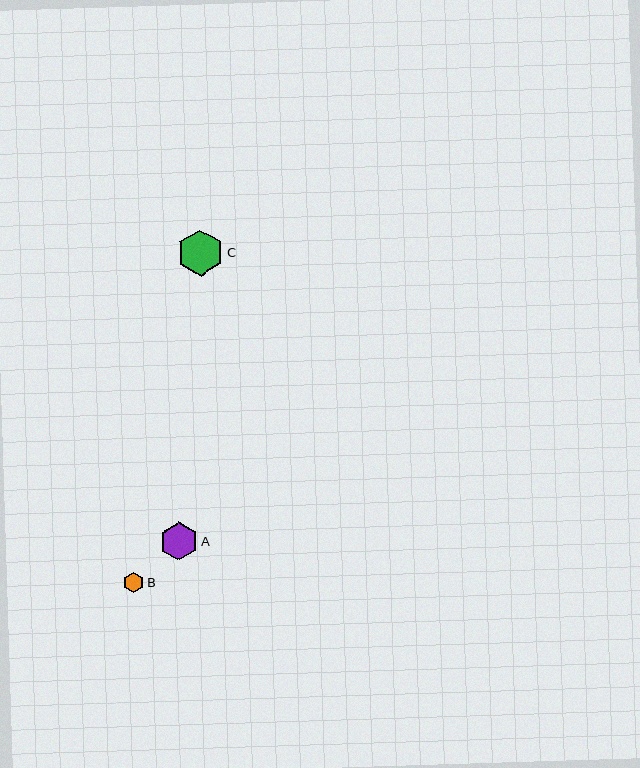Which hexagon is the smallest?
Hexagon B is the smallest with a size of approximately 21 pixels.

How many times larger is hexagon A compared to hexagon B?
Hexagon A is approximately 1.8 times the size of hexagon B.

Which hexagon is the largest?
Hexagon C is the largest with a size of approximately 47 pixels.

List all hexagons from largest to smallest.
From largest to smallest: C, A, B.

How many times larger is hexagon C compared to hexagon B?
Hexagon C is approximately 2.3 times the size of hexagon B.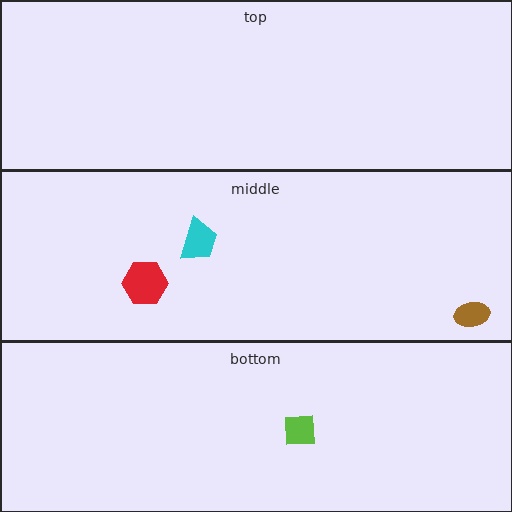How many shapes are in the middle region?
3.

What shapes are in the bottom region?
The lime square.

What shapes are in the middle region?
The brown ellipse, the red hexagon, the cyan trapezoid.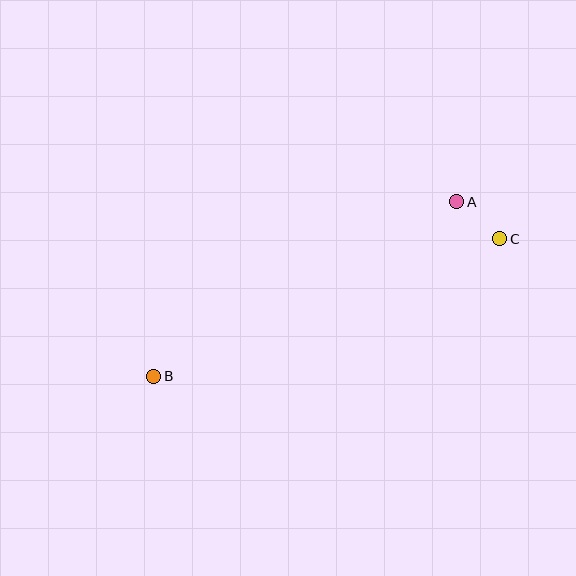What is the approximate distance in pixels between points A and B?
The distance between A and B is approximately 349 pixels.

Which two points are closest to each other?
Points A and C are closest to each other.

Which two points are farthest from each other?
Points B and C are farthest from each other.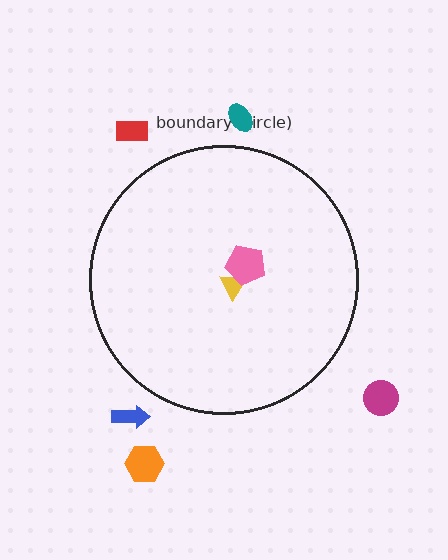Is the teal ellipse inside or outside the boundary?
Outside.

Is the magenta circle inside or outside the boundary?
Outside.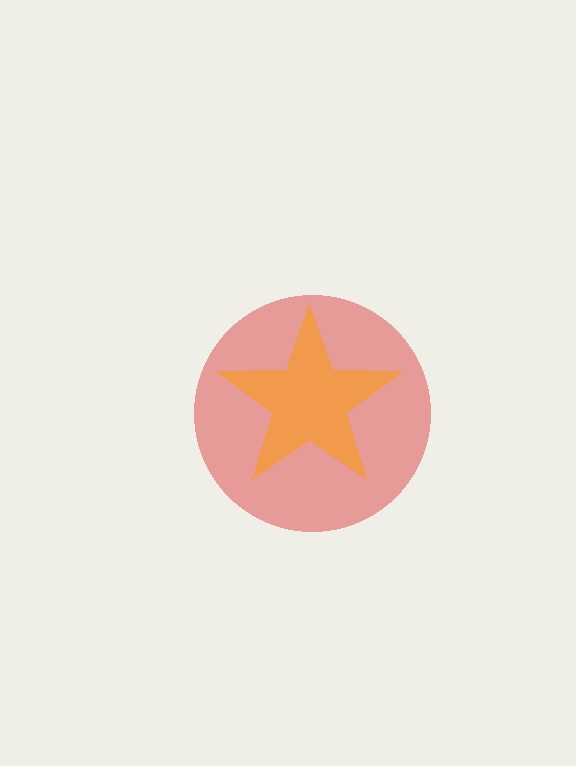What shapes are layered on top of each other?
The layered shapes are: a red circle, an orange star.